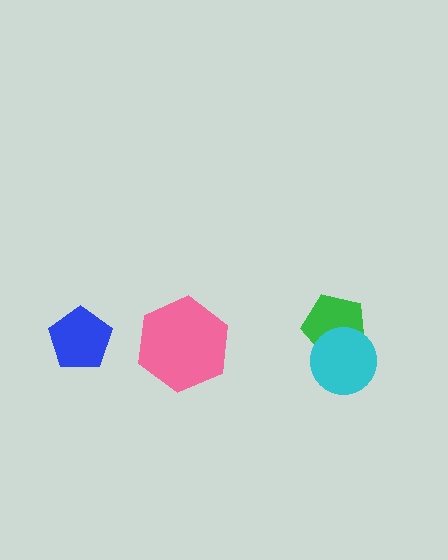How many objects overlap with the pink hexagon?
0 objects overlap with the pink hexagon.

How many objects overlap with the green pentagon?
1 object overlaps with the green pentagon.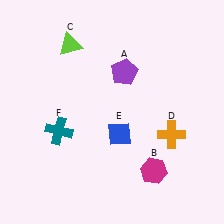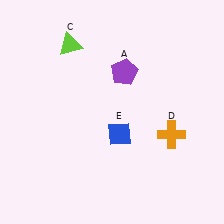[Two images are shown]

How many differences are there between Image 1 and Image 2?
There are 2 differences between the two images.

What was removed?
The magenta hexagon (B), the teal cross (F) were removed in Image 2.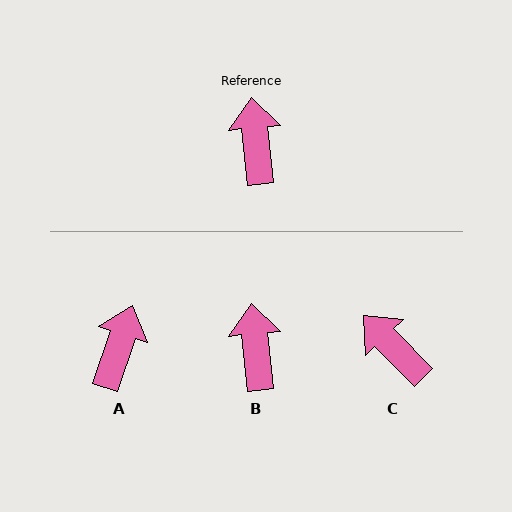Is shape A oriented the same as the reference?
No, it is off by about 24 degrees.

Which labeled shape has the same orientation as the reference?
B.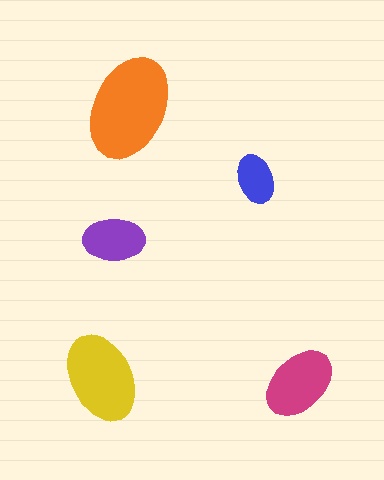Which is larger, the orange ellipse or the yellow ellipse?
The orange one.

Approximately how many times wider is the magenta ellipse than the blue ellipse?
About 1.5 times wider.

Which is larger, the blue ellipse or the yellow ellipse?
The yellow one.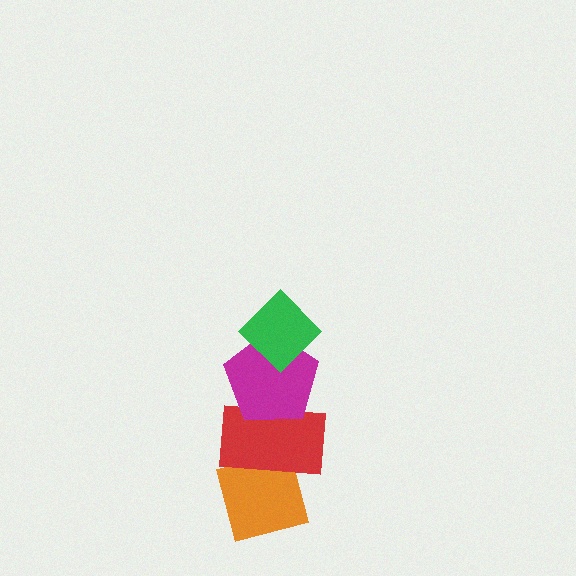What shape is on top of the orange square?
The red rectangle is on top of the orange square.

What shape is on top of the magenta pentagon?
The green diamond is on top of the magenta pentagon.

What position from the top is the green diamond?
The green diamond is 1st from the top.